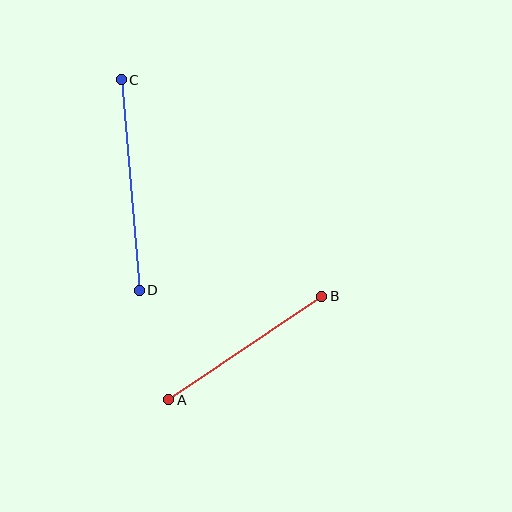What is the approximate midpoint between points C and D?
The midpoint is at approximately (130, 185) pixels.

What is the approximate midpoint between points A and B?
The midpoint is at approximately (245, 348) pixels.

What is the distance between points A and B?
The distance is approximately 185 pixels.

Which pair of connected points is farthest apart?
Points C and D are farthest apart.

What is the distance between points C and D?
The distance is approximately 211 pixels.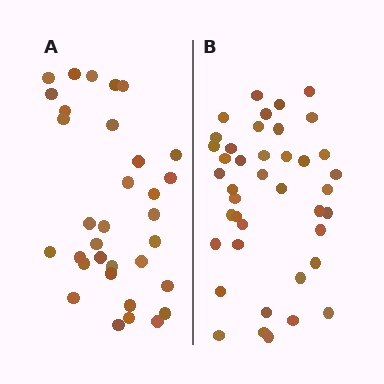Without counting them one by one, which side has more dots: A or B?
Region B (the right region) has more dots.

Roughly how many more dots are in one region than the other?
Region B has roughly 8 or so more dots than region A.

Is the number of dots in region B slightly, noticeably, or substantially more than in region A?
Region B has only slightly more — the two regions are fairly close. The ratio is roughly 1.2 to 1.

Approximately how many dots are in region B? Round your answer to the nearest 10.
About 40 dots. (The exact count is 41, which rounds to 40.)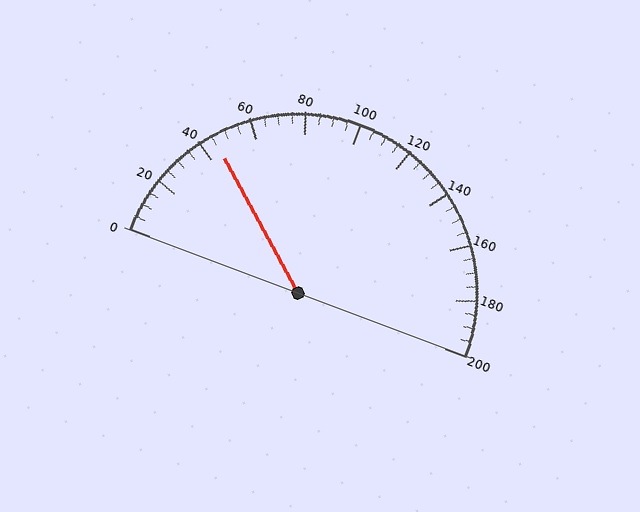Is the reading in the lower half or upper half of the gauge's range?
The reading is in the lower half of the range (0 to 200).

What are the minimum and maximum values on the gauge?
The gauge ranges from 0 to 200.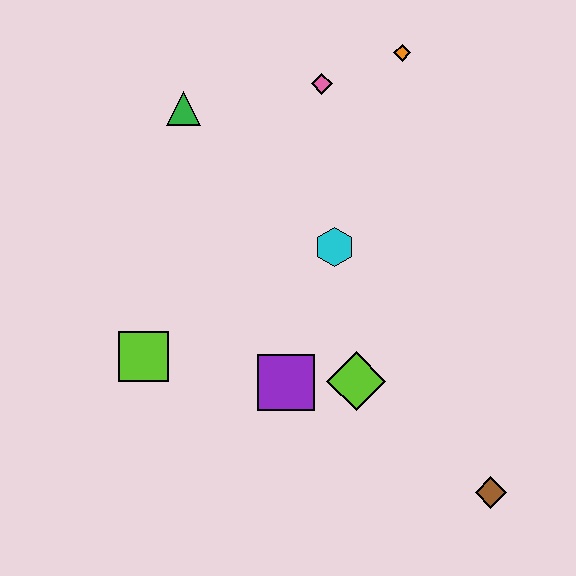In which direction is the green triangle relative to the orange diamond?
The green triangle is to the left of the orange diamond.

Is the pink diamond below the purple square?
No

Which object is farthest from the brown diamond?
The green triangle is farthest from the brown diamond.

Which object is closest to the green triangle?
The pink diamond is closest to the green triangle.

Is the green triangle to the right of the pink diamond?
No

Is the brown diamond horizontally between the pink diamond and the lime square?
No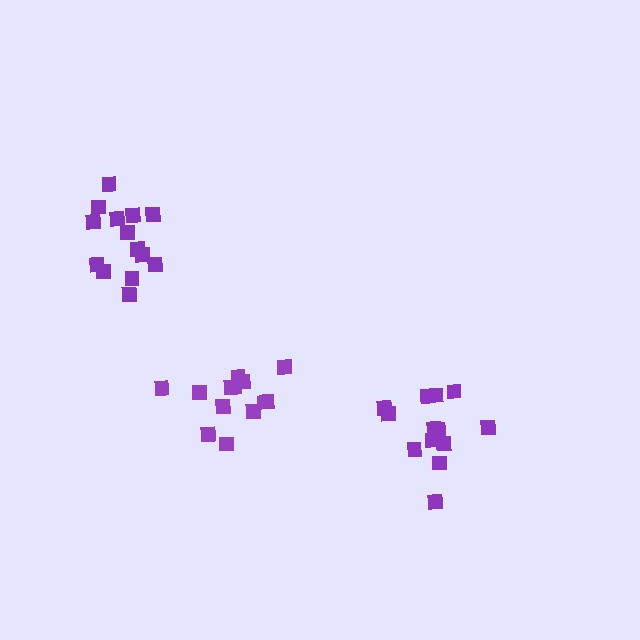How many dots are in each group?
Group 1: 13 dots, Group 2: 14 dots, Group 3: 13 dots (40 total).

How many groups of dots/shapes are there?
There are 3 groups.